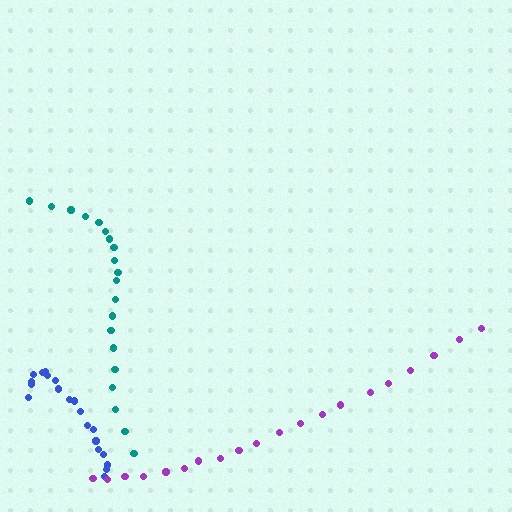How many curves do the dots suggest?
There are 3 distinct paths.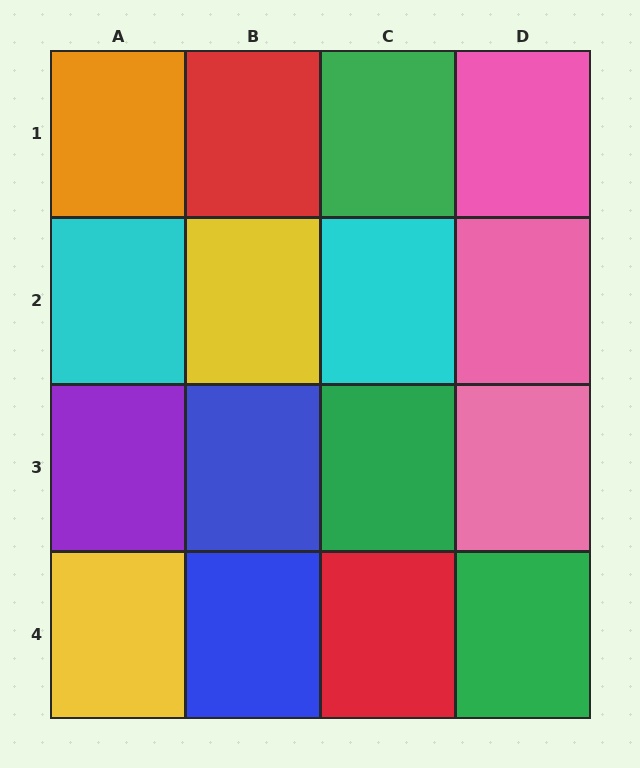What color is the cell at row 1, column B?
Red.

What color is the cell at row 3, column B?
Blue.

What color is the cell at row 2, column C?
Cyan.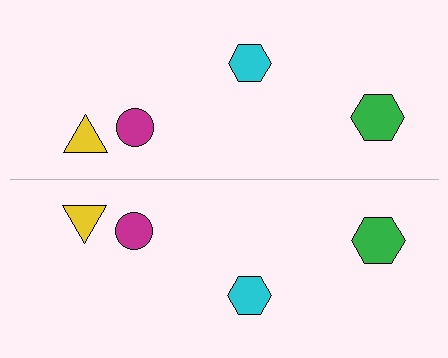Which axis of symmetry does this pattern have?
The pattern has a horizontal axis of symmetry running through the center of the image.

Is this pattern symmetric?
Yes, this pattern has bilateral (reflection) symmetry.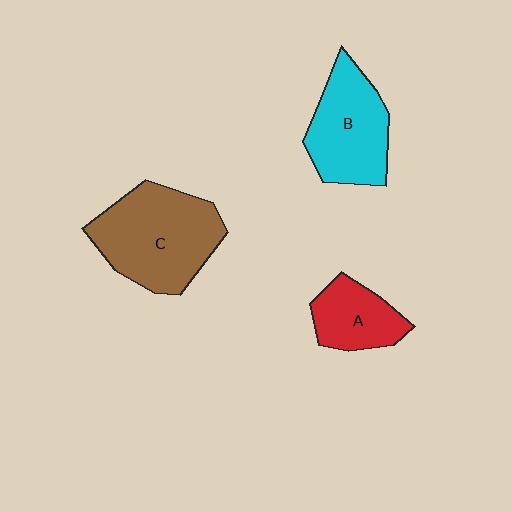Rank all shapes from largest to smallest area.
From largest to smallest: C (brown), B (cyan), A (red).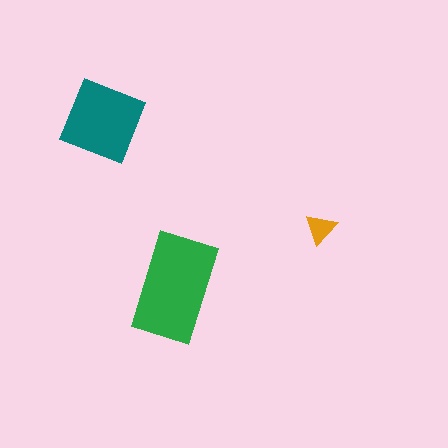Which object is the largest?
The green rectangle.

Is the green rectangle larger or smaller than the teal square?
Larger.